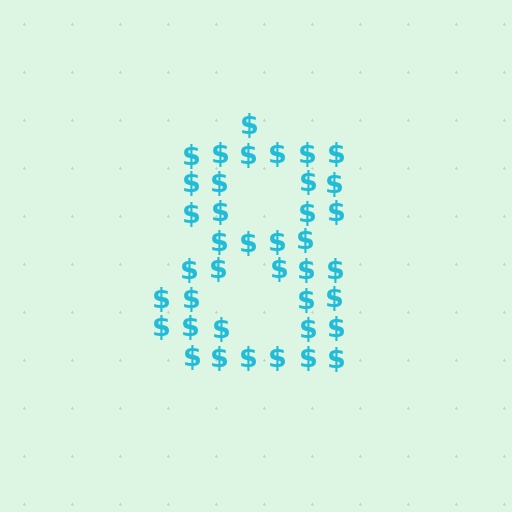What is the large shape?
The large shape is the digit 8.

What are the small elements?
The small elements are dollar signs.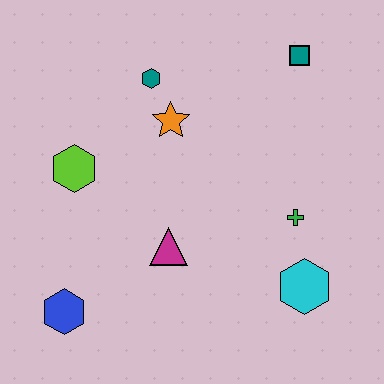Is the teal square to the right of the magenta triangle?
Yes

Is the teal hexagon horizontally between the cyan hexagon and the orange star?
No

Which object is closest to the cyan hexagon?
The green cross is closest to the cyan hexagon.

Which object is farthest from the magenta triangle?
The teal square is farthest from the magenta triangle.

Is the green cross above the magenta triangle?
Yes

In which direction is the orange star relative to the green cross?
The orange star is to the left of the green cross.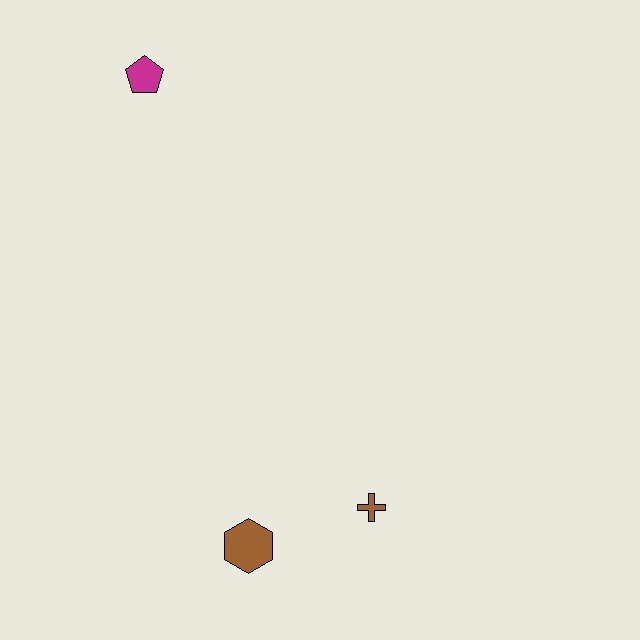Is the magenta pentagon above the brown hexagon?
Yes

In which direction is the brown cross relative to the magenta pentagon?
The brown cross is below the magenta pentagon.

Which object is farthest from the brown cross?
The magenta pentagon is farthest from the brown cross.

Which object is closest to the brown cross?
The brown hexagon is closest to the brown cross.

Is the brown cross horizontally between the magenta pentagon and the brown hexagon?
No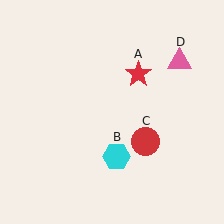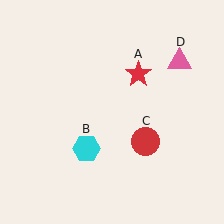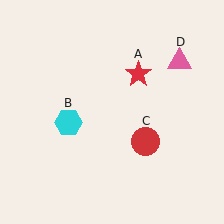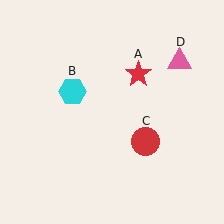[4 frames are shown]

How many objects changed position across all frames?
1 object changed position: cyan hexagon (object B).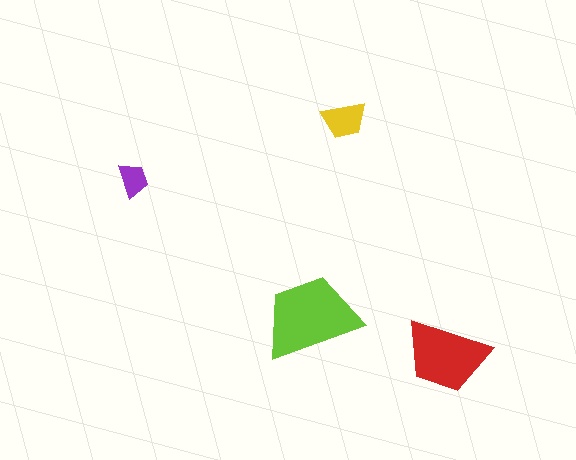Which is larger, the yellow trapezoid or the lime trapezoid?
The lime one.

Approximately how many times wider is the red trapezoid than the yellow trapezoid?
About 2 times wider.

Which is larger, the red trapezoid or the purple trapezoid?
The red one.